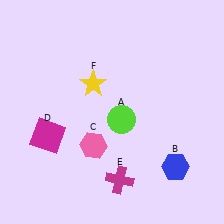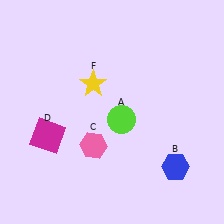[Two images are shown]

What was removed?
The magenta cross (E) was removed in Image 2.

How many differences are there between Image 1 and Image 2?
There is 1 difference between the two images.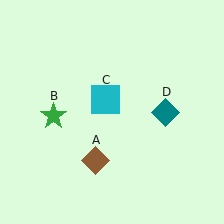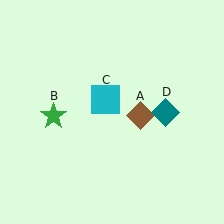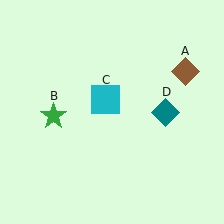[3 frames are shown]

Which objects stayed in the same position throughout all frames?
Green star (object B) and cyan square (object C) and teal diamond (object D) remained stationary.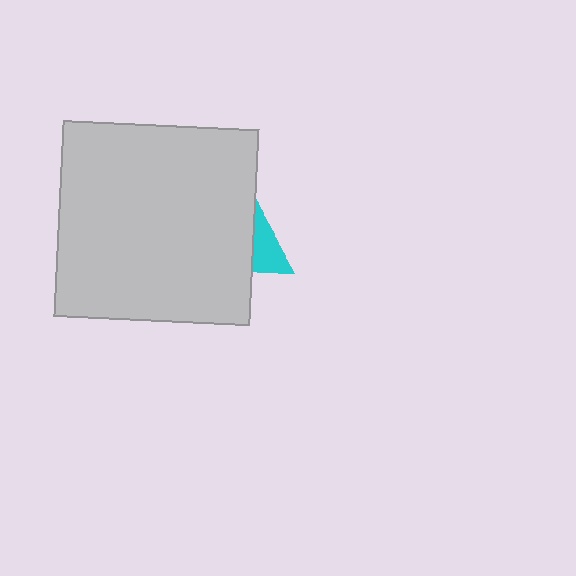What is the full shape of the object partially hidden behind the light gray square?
The partially hidden object is a cyan triangle.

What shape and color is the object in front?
The object in front is a light gray square.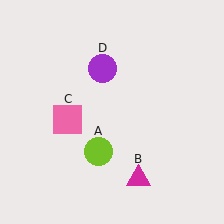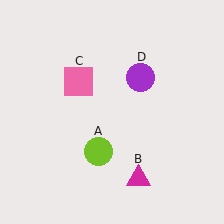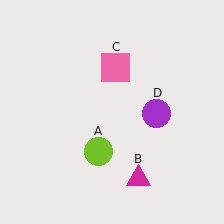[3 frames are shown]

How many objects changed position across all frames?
2 objects changed position: pink square (object C), purple circle (object D).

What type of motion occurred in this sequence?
The pink square (object C), purple circle (object D) rotated clockwise around the center of the scene.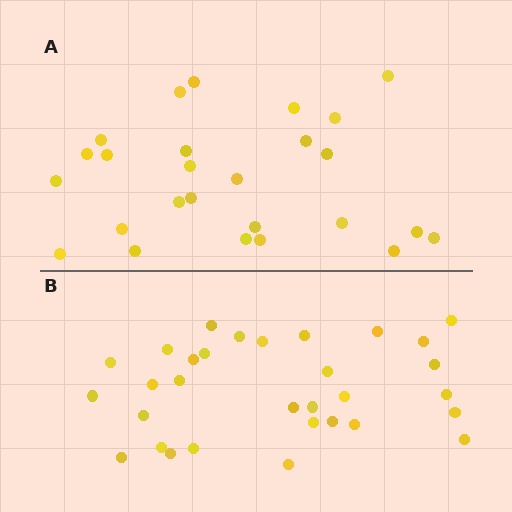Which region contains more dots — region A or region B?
Region B (the bottom region) has more dots.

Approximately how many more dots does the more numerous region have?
Region B has about 5 more dots than region A.